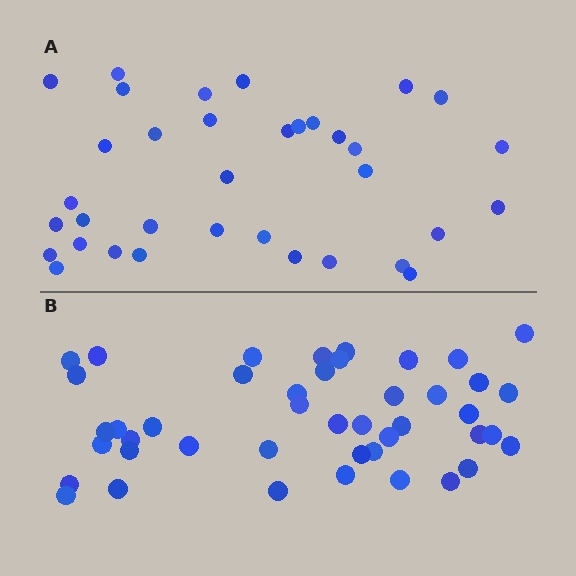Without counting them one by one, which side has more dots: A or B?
Region B (the bottom region) has more dots.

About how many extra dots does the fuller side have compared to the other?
Region B has roughly 8 or so more dots than region A.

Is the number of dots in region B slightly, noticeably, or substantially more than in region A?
Region B has noticeably more, but not dramatically so. The ratio is roughly 1.3 to 1.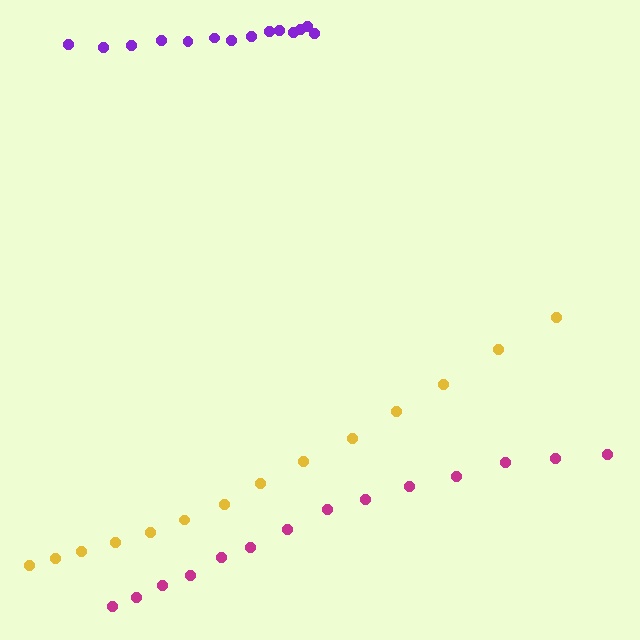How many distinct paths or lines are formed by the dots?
There are 3 distinct paths.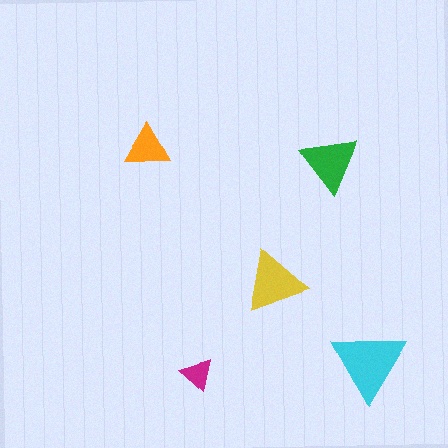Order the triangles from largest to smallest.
the cyan one, the yellow one, the green one, the orange one, the magenta one.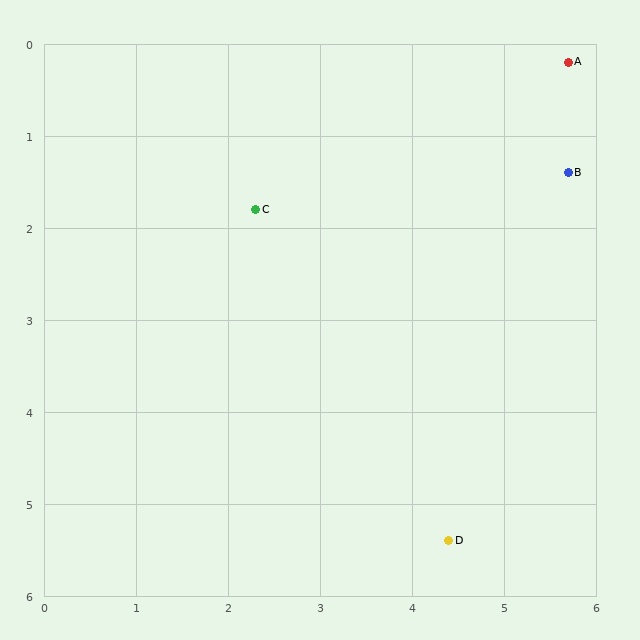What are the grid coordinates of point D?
Point D is at approximately (4.4, 5.4).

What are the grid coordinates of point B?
Point B is at approximately (5.7, 1.4).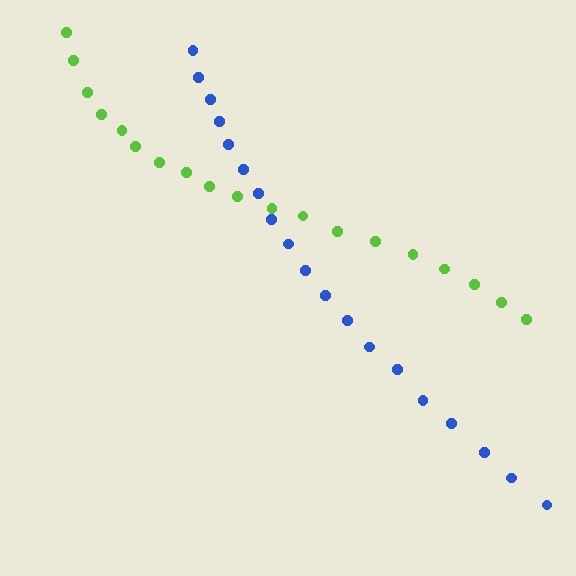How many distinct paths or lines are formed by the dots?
There are 2 distinct paths.